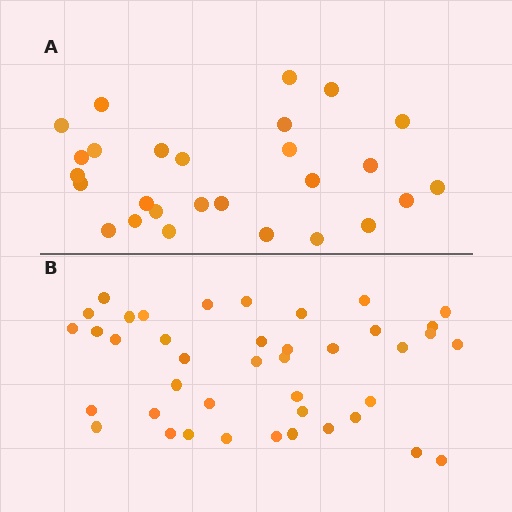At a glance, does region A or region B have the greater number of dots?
Region B (the bottom region) has more dots.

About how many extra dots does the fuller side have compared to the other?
Region B has approximately 15 more dots than region A.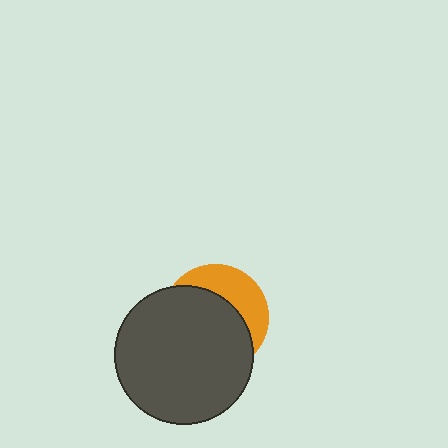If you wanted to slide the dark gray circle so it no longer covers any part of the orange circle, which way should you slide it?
Slide it toward the lower-left — that is the most direct way to separate the two shapes.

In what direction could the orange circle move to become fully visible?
The orange circle could move toward the upper-right. That would shift it out from behind the dark gray circle entirely.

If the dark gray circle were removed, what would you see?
You would see the complete orange circle.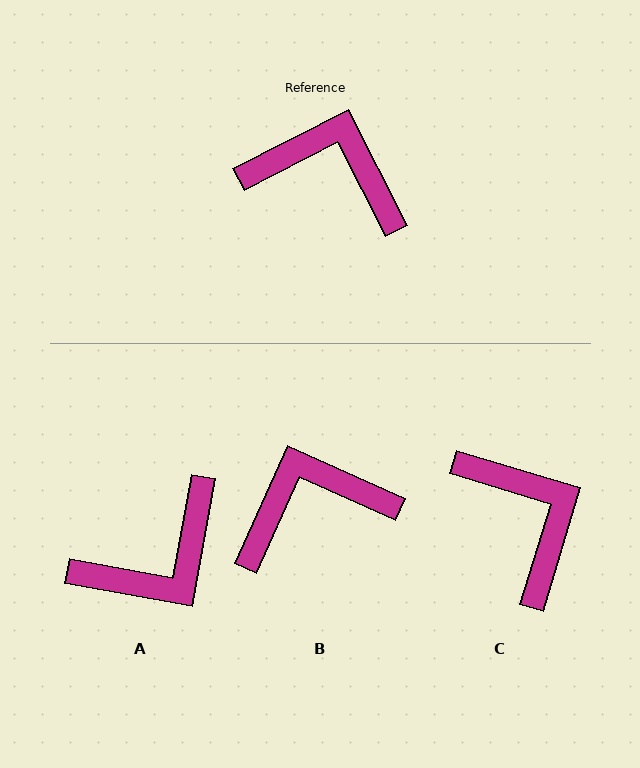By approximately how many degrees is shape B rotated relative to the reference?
Approximately 39 degrees counter-clockwise.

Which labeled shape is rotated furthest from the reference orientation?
A, about 127 degrees away.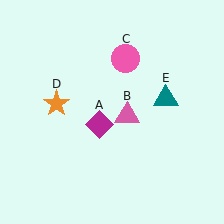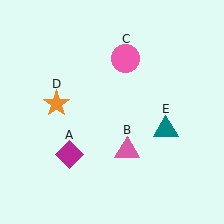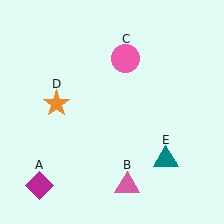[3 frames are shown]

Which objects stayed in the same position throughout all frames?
Pink circle (object C) and orange star (object D) remained stationary.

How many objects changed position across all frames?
3 objects changed position: magenta diamond (object A), pink triangle (object B), teal triangle (object E).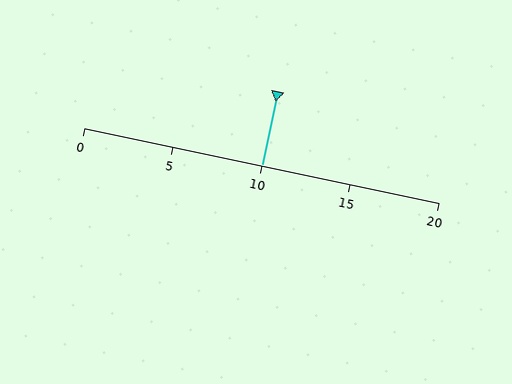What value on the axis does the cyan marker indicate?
The marker indicates approximately 10.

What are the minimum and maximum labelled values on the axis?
The axis runs from 0 to 20.